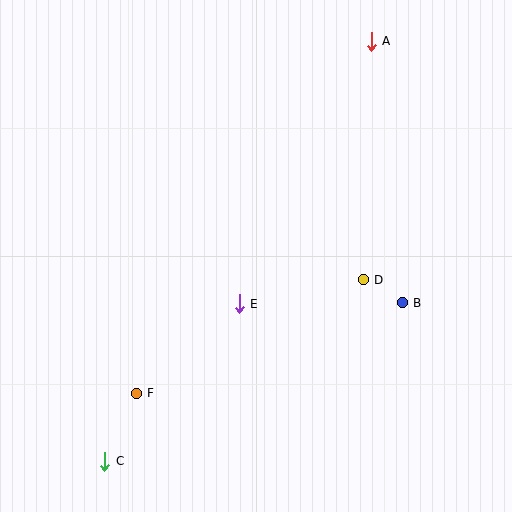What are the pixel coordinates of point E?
Point E is at (239, 304).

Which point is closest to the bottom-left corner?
Point C is closest to the bottom-left corner.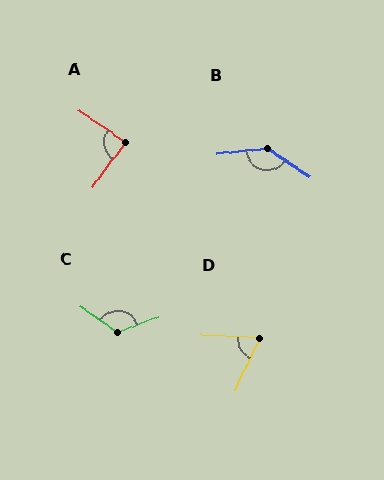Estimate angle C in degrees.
Approximately 124 degrees.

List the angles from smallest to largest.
D (67°), A (87°), C (124°), B (140°).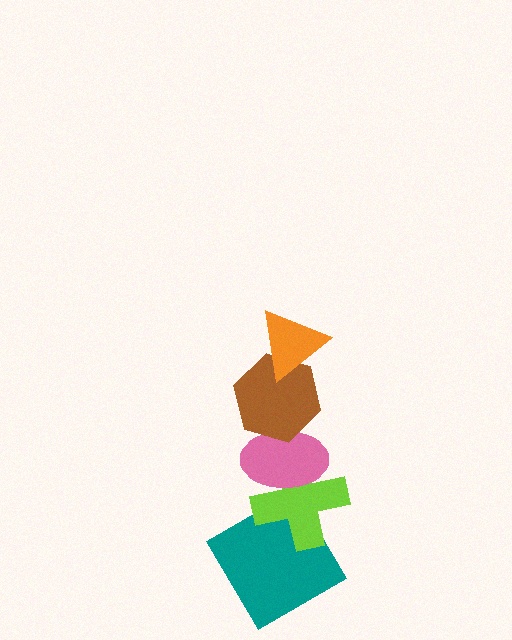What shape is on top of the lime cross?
The pink ellipse is on top of the lime cross.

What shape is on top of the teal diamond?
The lime cross is on top of the teal diamond.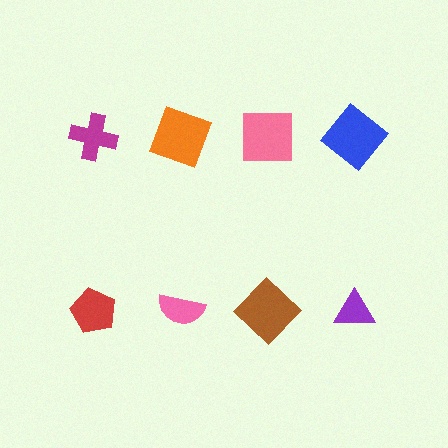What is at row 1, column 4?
A blue diamond.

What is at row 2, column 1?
A red pentagon.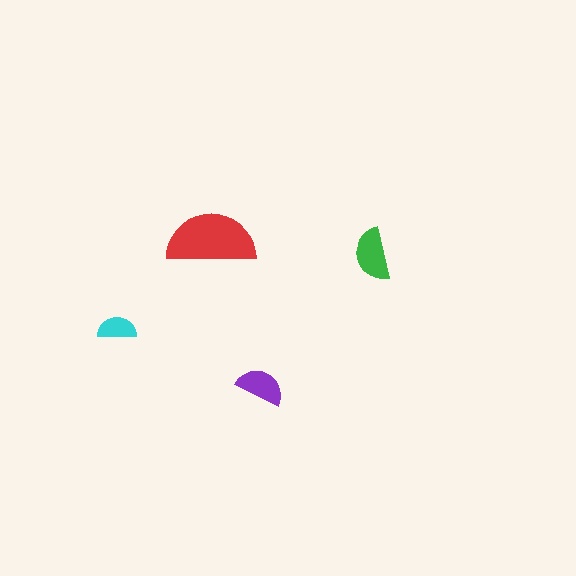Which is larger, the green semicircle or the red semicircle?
The red one.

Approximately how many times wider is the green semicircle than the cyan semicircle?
About 1.5 times wider.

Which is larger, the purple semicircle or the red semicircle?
The red one.